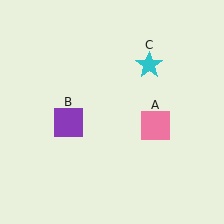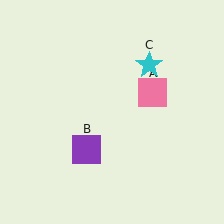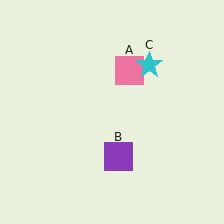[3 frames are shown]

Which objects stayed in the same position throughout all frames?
Cyan star (object C) remained stationary.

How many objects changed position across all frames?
2 objects changed position: pink square (object A), purple square (object B).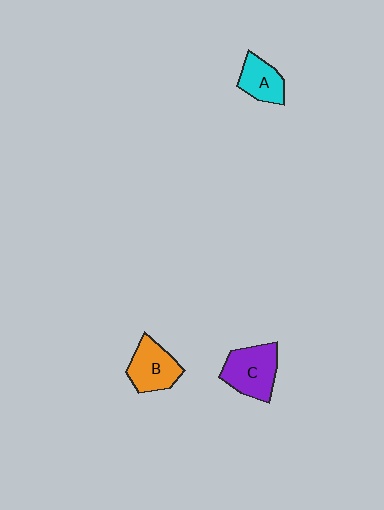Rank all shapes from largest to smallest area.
From largest to smallest: C (purple), B (orange), A (cyan).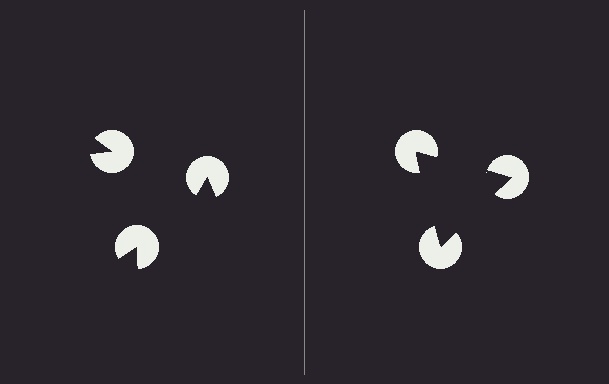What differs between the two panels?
The pac-man discs are positioned identically on both sides; only the wedge orientations differ. On the right they align to a triangle; on the left they are misaligned.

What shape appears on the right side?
An illusory triangle.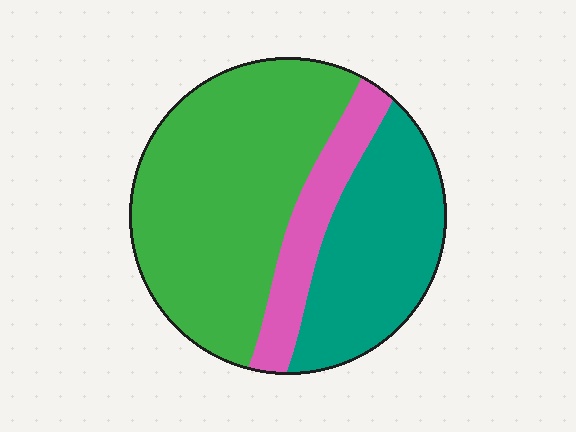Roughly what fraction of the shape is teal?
Teal covers about 30% of the shape.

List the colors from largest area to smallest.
From largest to smallest: green, teal, pink.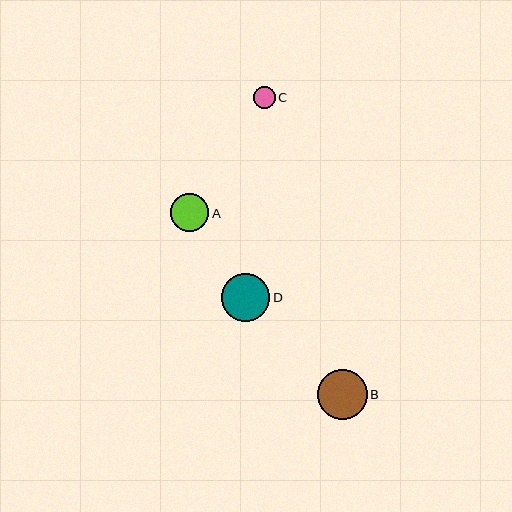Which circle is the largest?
Circle B is the largest with a size of approximately 50 pixels.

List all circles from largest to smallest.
From largest to smallest: B, D, A, C.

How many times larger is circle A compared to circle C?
Circle A is approximately 1.8 times the size of circle C.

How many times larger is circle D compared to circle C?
Circle D is approximately 2.3 times the size of circle C.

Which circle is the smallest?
Circle C is the smallest with a size of approximately 21 pixels.